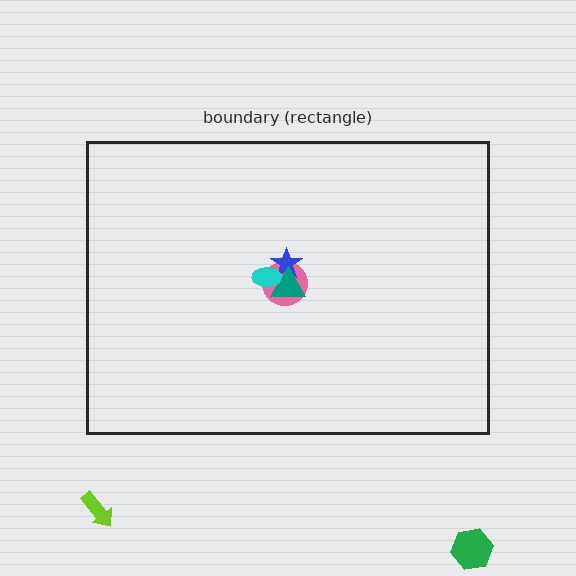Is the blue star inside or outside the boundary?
Inside.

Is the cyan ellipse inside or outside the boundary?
Inside.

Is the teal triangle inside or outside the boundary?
Inside.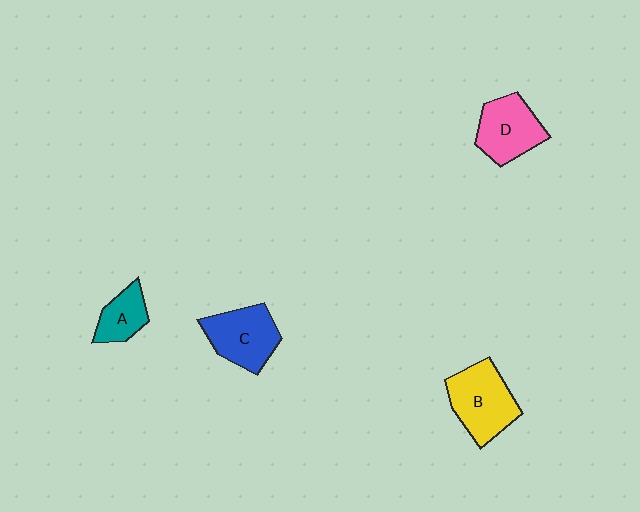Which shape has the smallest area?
Shape A (teal).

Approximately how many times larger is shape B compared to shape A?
Approximately 1.8 times.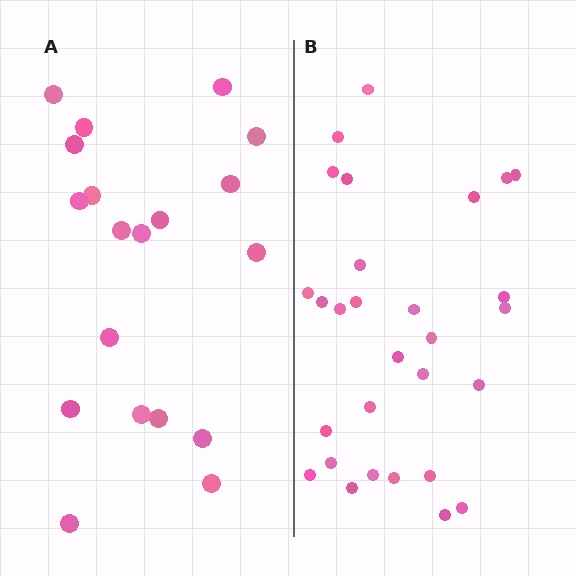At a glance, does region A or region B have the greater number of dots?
Region B (the right region) has more dots.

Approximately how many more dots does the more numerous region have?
Region B has roughly 10 or so more dots than region A.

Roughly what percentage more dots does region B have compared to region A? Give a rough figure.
About 55% more.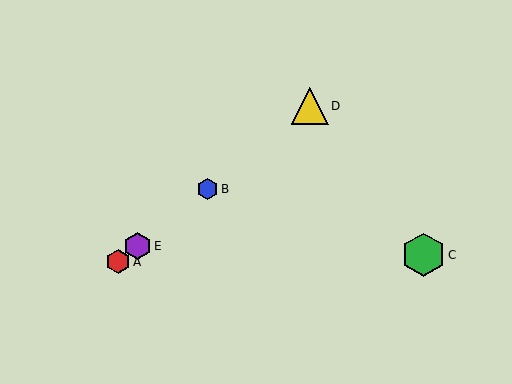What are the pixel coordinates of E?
Object E is at (138, 246).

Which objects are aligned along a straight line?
Objects A, B, D, E are aligned along a straight line.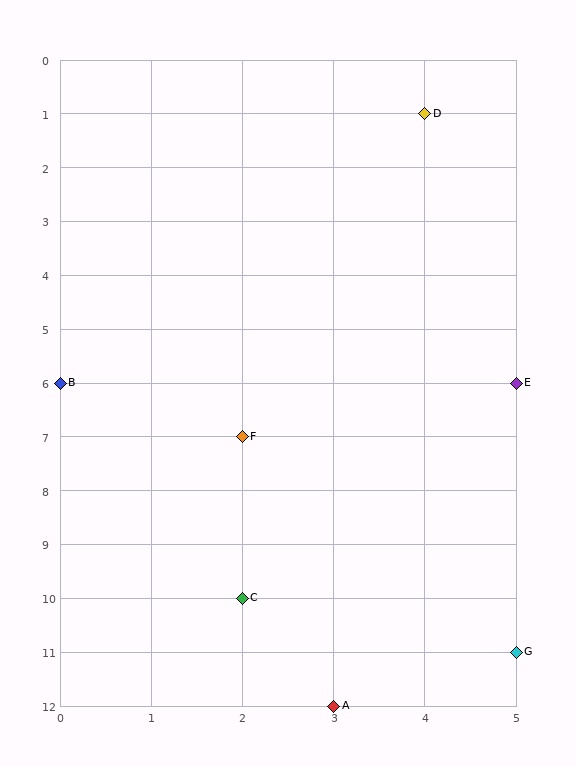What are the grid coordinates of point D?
Point D is at grid coordinates (4, 1).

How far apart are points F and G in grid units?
Points F and G are 3 columns and 4 rows apart (about 5.0 grid units diagonally).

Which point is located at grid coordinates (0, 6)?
Point B is at (0, 6).